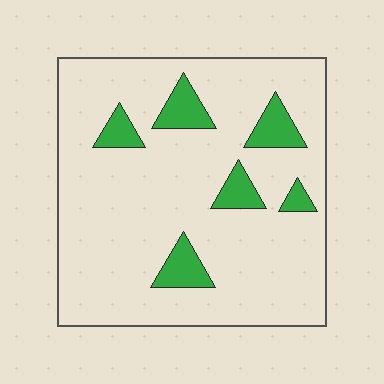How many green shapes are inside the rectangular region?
6.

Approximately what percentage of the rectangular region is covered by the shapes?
Approximately 15%.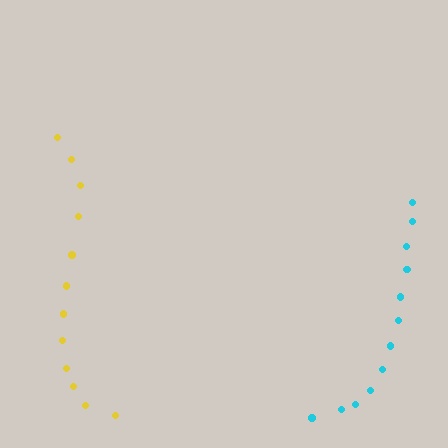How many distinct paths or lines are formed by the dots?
There are 2 distinct paths.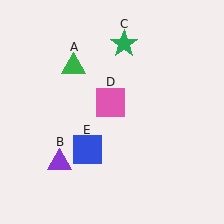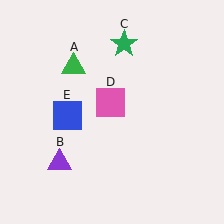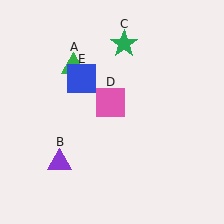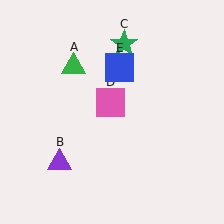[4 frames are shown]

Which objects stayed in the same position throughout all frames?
Green triangle (object A) and purple triangle (object B) and green star (object C) and pink square (object D) remained stationary.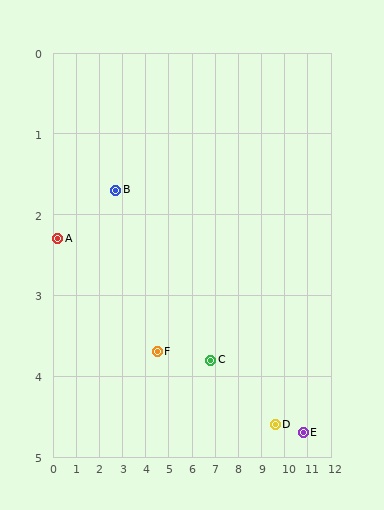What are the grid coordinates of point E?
Point E is at approximately (10.8, 4.7).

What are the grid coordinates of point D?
Point D is at approximately (9.6, 4.6).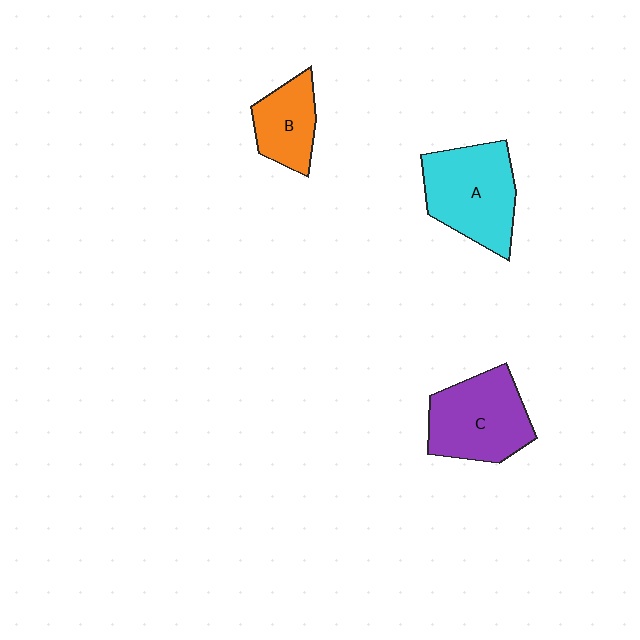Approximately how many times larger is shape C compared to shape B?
Approximately 1.6 times.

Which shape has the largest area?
Shape A (cyan).